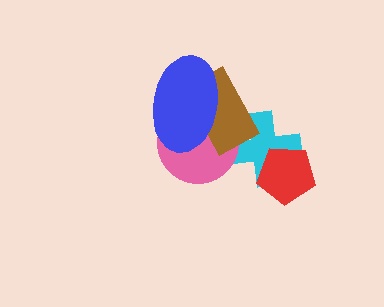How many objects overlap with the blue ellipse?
2 objects overlap with the blue ellipse.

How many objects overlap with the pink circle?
3 objects overlap with the pink circle.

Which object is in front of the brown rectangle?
The blue ellipse is in front of the brown rectangle.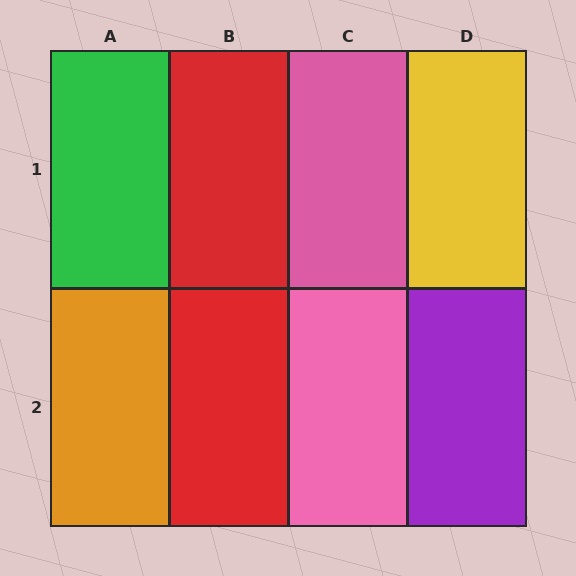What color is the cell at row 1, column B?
Red.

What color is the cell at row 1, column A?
Green.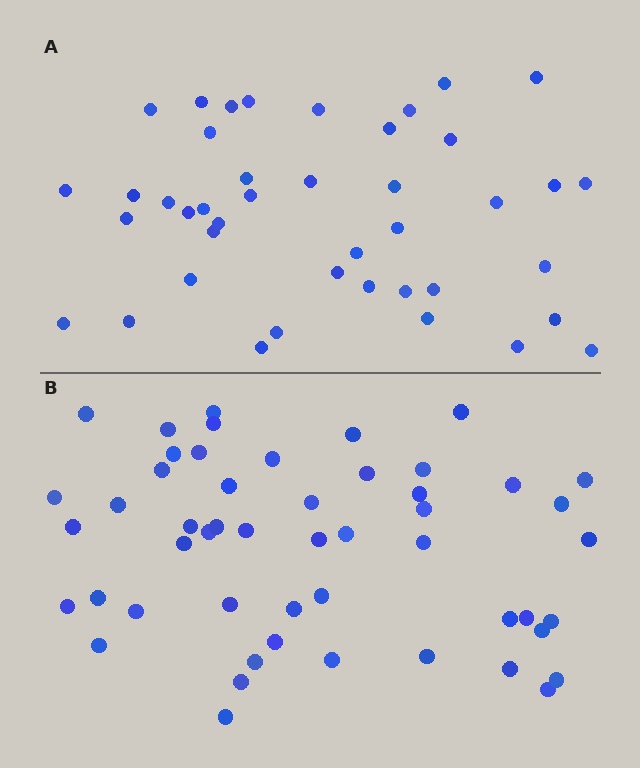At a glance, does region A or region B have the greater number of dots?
Region B (the bottom region) has more dots.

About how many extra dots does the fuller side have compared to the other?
Region B has roughly 8 or so more dots than region A.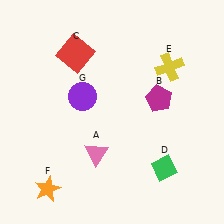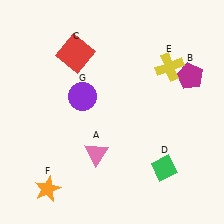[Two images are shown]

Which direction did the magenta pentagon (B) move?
The magenta pentagon (B) moved right.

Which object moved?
The magenta pentagon (B) moved right.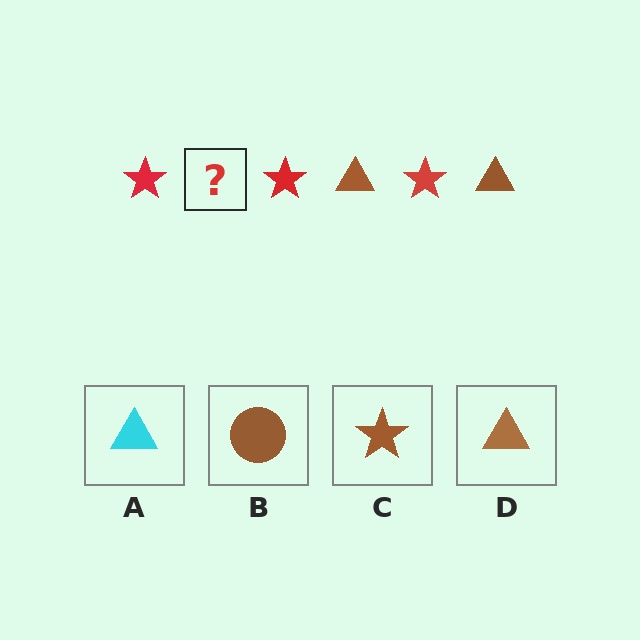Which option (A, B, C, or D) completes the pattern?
D.